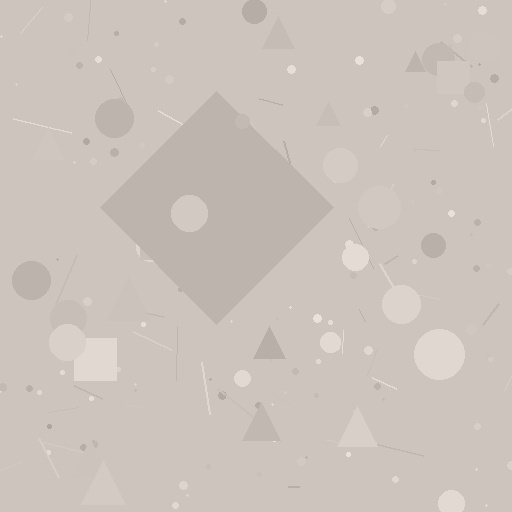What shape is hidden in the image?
A diamond is hidden in the image.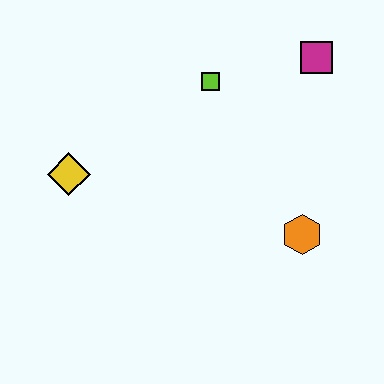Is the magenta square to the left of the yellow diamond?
No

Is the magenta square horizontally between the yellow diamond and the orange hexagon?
No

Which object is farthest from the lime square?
The orange hexagon is farthest from the lime square.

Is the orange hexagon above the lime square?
No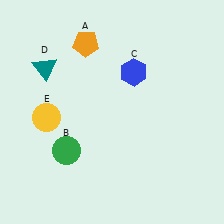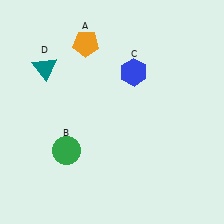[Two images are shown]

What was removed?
The yellow circle (E) was removed in Image 2.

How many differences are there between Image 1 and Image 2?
There is 1 difference between the two images.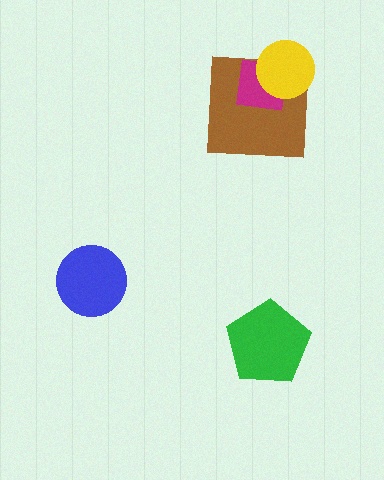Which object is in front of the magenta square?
The yellow circle is in front of the magenta square.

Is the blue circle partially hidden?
No, no other shape covers it.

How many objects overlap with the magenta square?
2 objects overlap with the magenta square.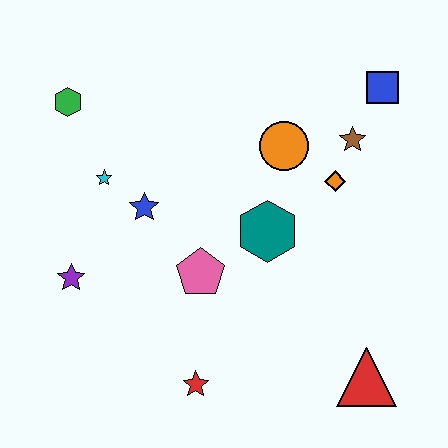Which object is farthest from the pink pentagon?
The blue square is farthest from the pink pentagon.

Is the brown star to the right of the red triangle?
No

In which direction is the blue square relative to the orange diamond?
The blue square is above the orange diamond.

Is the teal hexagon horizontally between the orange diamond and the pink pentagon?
Yes